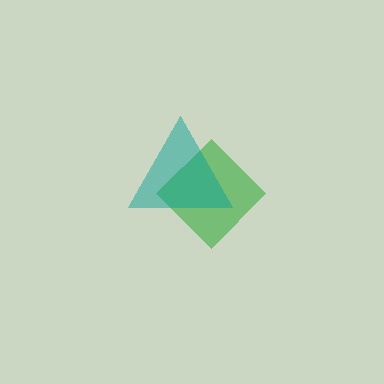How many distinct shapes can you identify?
There are 2 distinct shapes: a green diamond, a teal triangle.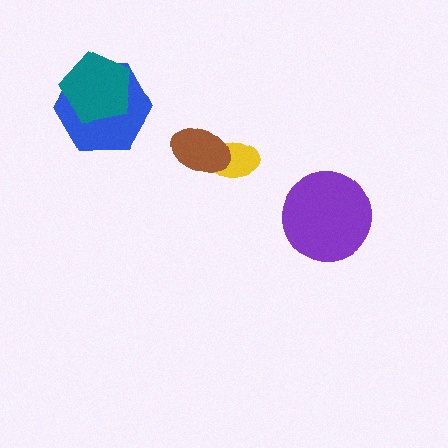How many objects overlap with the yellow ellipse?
1 object overlaps with the yellow ellipse.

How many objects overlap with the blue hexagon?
1 object overlaps with the blue hexagon.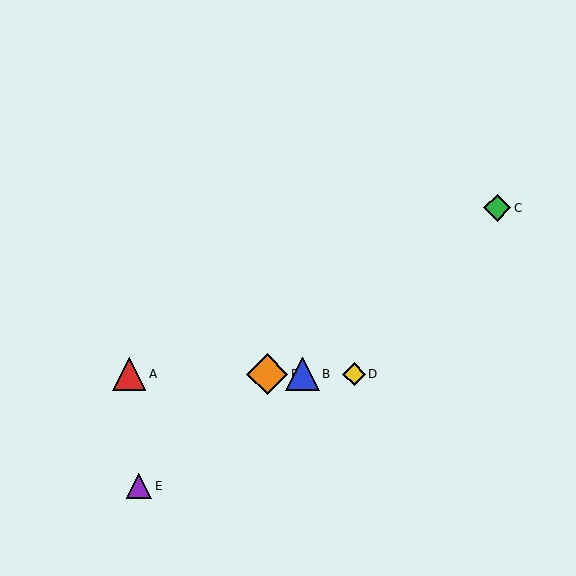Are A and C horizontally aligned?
No, A is at y≈374 and C is at y≈208.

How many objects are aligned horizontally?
4 objects (A, B, D, F) are aligned horizontally.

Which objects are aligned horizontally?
Objects A, B, D, F are aligned horizontally.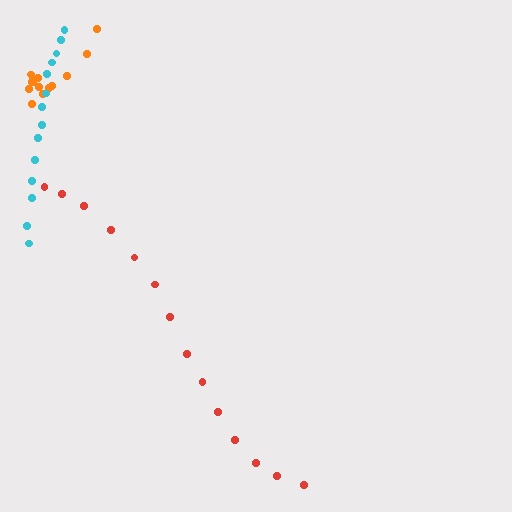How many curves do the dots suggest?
There are 3 distinct paths.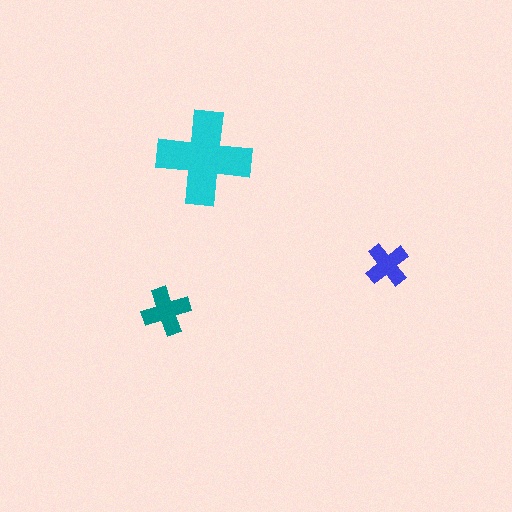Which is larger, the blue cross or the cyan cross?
The cyan one.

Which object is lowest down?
The teal cross is bottommost.